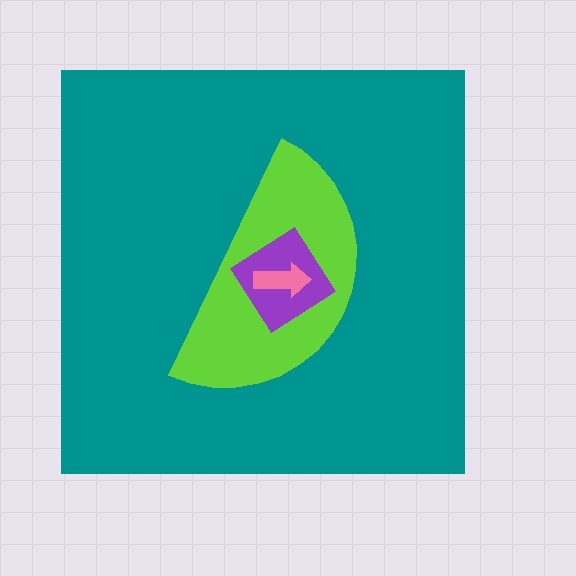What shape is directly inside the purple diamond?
The pink arrow.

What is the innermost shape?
The pink arrow.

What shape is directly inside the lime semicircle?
The purple diamond.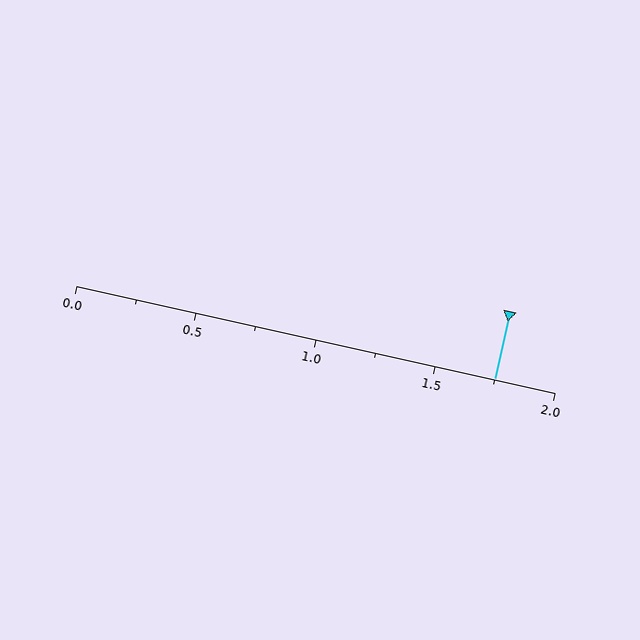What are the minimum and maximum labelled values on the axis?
The axis runs from 0.0 to 2.0.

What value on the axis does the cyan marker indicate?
The marker indicates approximately 1.75.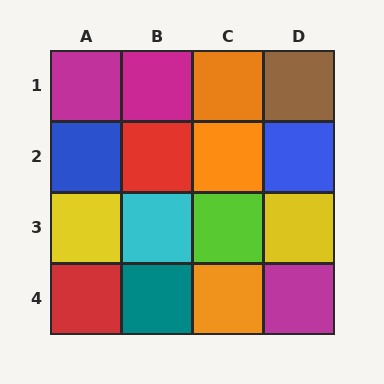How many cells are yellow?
2 cells are yellow.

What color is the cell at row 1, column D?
Brown.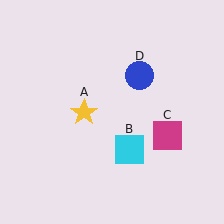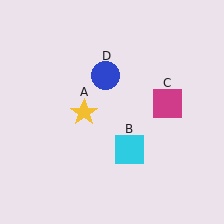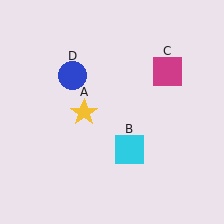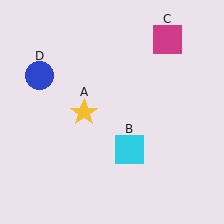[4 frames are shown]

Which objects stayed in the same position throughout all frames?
Yellow star (object A) and cyan square (object B) remained stationary.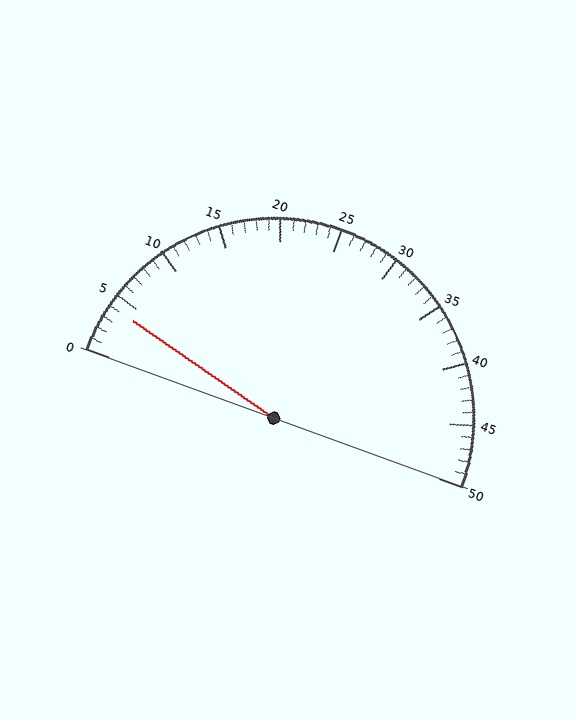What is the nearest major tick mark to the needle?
The nearest major tick mark is 5.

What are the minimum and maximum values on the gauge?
The gauge ranges from 0 to 50.